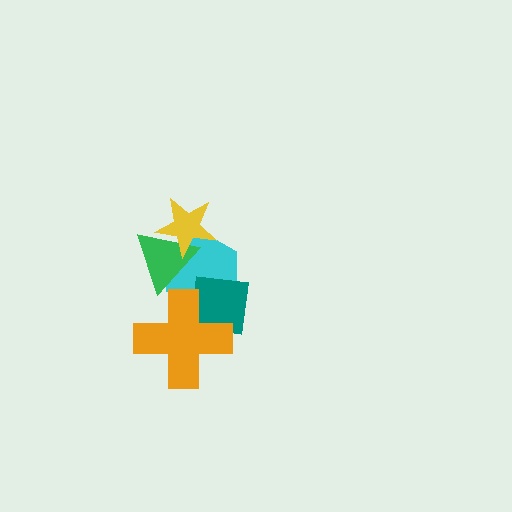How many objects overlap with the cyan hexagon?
4 objects overlap with the cyan hexagon.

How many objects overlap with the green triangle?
2 objects overlap with the green triangle.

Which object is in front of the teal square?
The orange cross is in front of the teal square.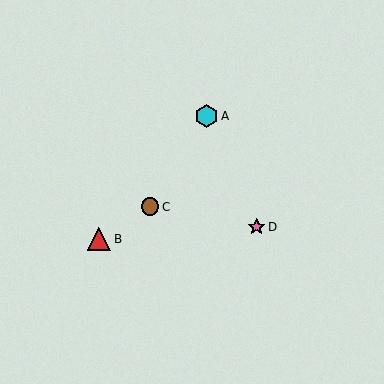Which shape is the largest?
The red triangle (labeled B) is the largest.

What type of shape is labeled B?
Shape B is a red triangle.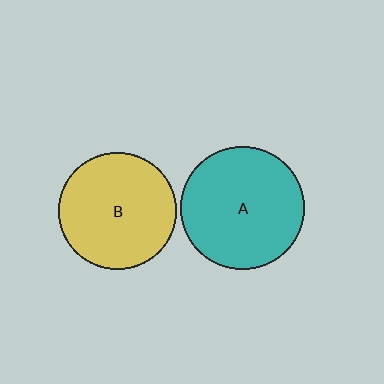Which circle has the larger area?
Circle A (teal).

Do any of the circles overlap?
No, none of the circles overlap.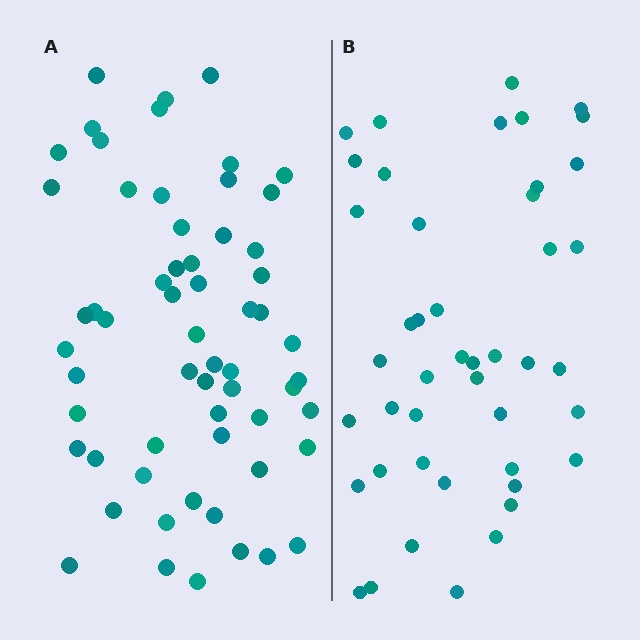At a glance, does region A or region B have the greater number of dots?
Region A (the left region) has more dots.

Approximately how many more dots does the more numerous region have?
Region A has approximately 15 more dots than region B.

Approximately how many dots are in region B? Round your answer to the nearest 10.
About 40 dots. (The exact count is 45, which rounds to 40.)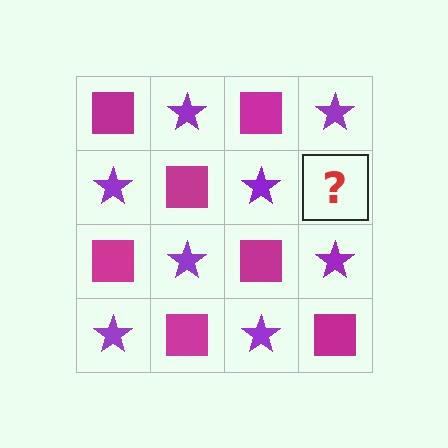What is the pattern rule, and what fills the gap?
The rule is that it alternates magenta square and purple star in a checkerboard pattern. The gap should be filled with a magenta square.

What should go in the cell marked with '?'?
The missing cell should contain a magenta square.